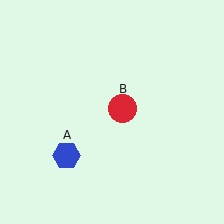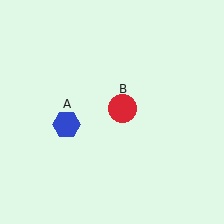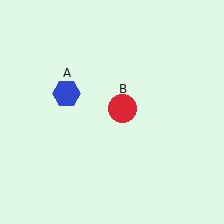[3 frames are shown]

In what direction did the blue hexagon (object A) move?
The blue hexagon (object A) moved up.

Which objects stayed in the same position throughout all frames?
Red circle (object B) remained stationary.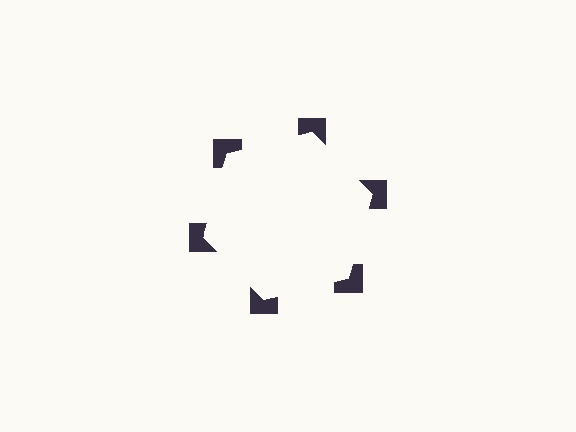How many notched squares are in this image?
There are 6 — one at each vertex of the illusory hexagon.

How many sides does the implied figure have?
6 sides.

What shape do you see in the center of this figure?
An illusory hexagon — its edges are inferred from the aligned wedge cuts in the notched squares, not physically drawn.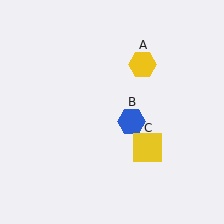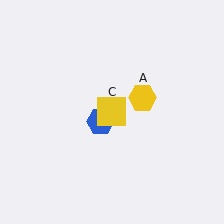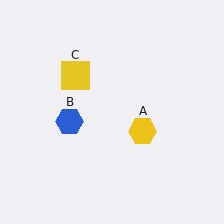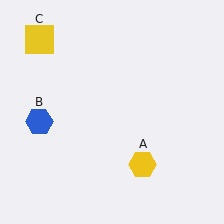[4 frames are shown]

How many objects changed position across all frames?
3 objects changed position: yellow hexagon (object A), blue hexagon (object B), yellow square (object C).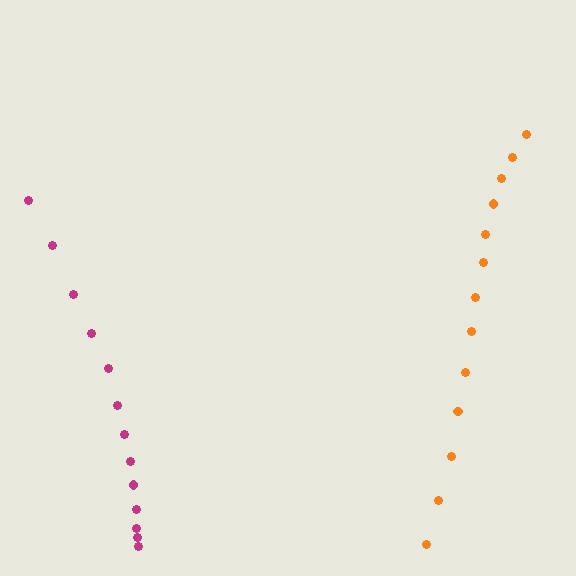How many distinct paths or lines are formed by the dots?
There are 2 distinct paths.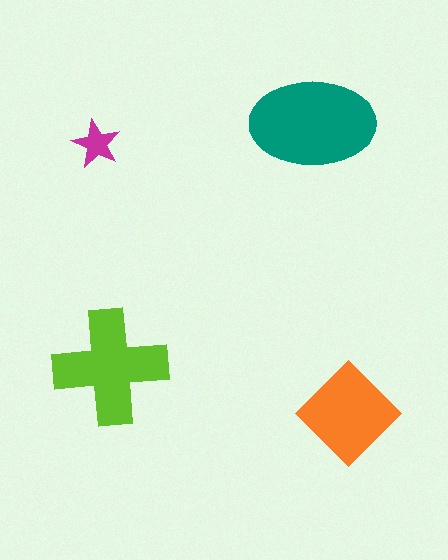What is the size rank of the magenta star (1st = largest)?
4th.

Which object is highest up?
The teal ellipse is topmost.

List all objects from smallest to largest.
The magenta star, the orange diamond, the lime cross, the teal ellipse.